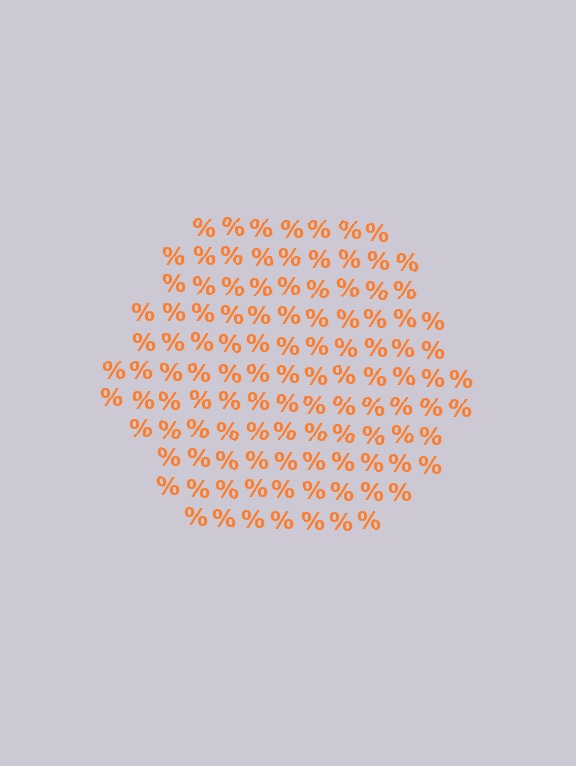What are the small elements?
The small elements are percent signs.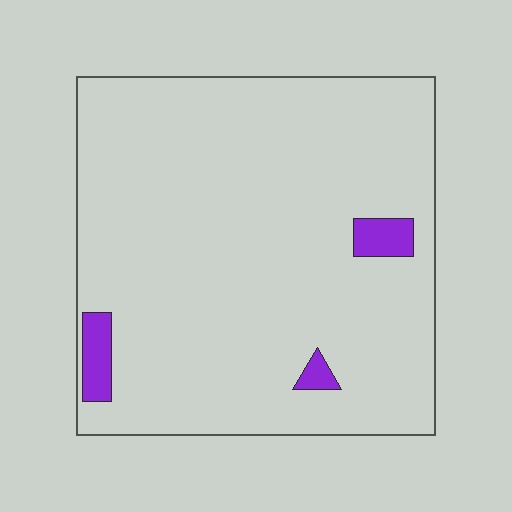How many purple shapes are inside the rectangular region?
3.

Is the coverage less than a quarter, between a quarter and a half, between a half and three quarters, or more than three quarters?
Less than a quarter.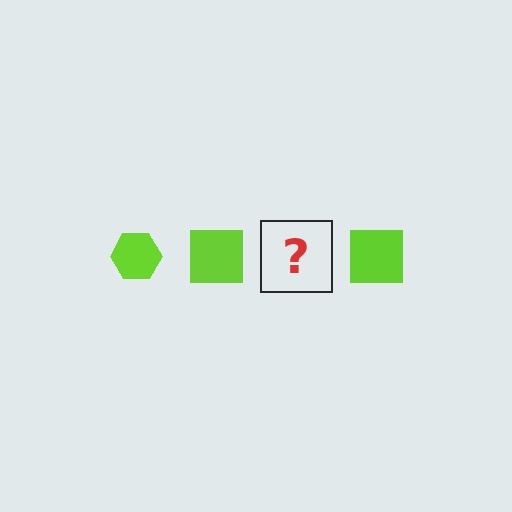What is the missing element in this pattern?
The missing element is a lime hexagon.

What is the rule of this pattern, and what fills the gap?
The rule is that the pattern cycles through hexagon, square shapes in lime. The gap should be filled with a lime hexagon.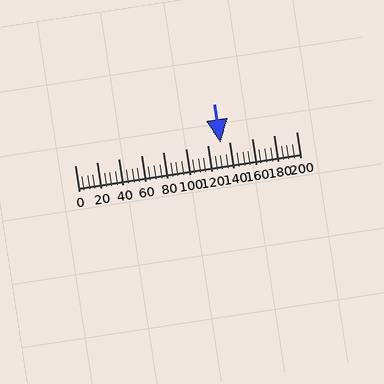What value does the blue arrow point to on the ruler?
The blue arrow points to approximately 132.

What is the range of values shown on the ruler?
The ruler shows values from 0 to 200.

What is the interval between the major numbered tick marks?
The major tick marks are spaced 20 units apart.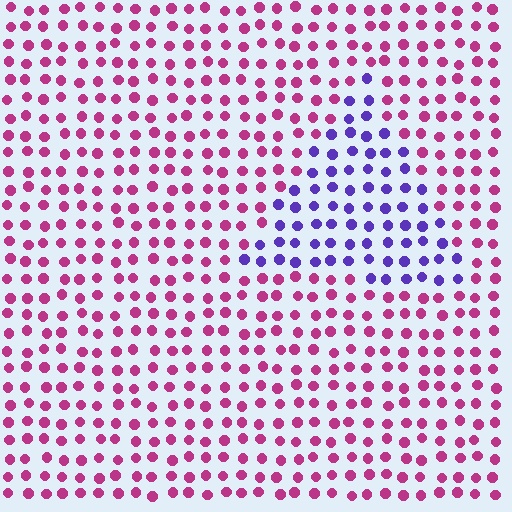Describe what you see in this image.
The image is filled with small magenta elements in a uniform arrangement. A triangle-shaped region is visible where the elements are tinted to a slightly different hue, forming a subtle color boundary.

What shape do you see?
I see a triangle.